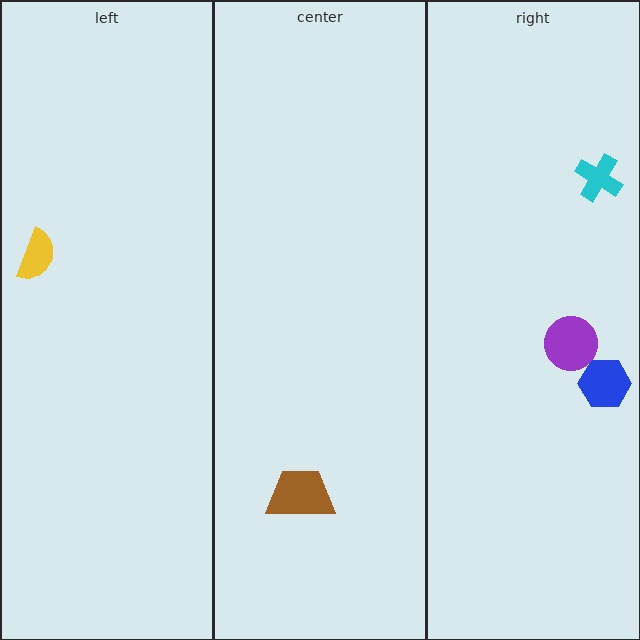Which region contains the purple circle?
The right region.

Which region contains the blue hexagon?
The right region.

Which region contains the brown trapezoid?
The center region.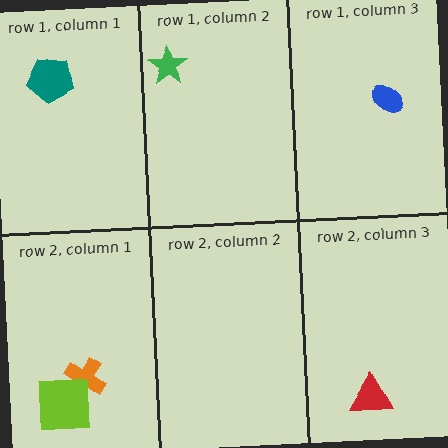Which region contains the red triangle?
The row 2, column 3 region.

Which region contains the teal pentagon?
The row 1, column 1 region.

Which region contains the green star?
The row 1, column 2 region.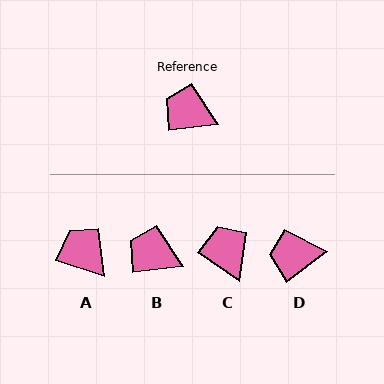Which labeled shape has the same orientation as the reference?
B.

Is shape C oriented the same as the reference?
No, it is off by about 42 degrees.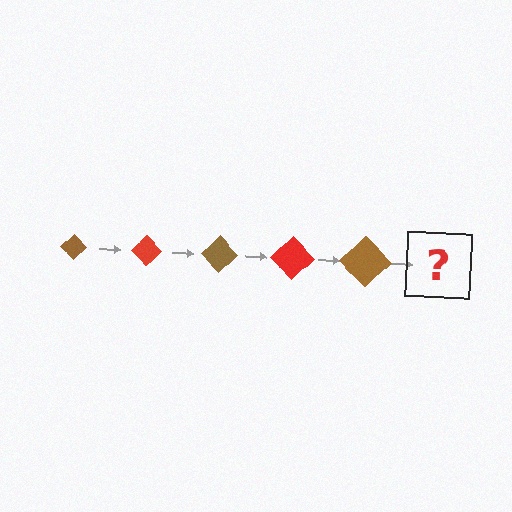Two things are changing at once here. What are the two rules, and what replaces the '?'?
The two rules are that the diamond grows larger each step and the color cycles through brown and red. The '?' should be a red diamond, larger than the previous one.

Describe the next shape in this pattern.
It should be a red diamond, larger than the previous one.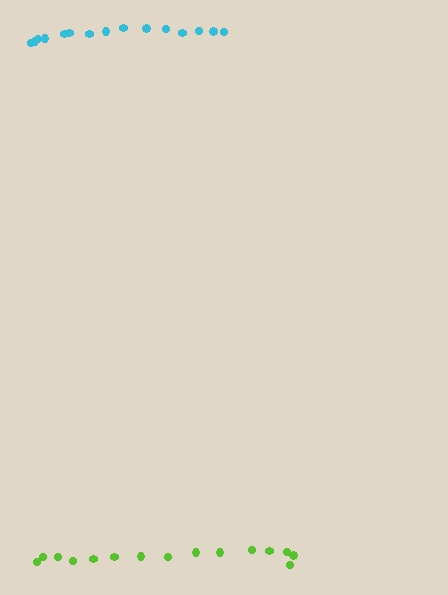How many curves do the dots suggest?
There are 2 distinct paths.